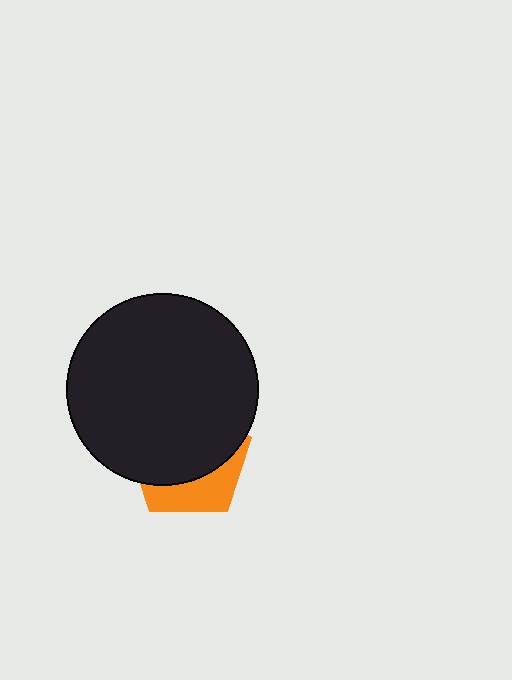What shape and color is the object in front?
The object in front is a black circle.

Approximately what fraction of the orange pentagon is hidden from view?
Roughly 68% of the orange pentagon is hidden behind the black circle.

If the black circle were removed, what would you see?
You would see the complete orange pentagon.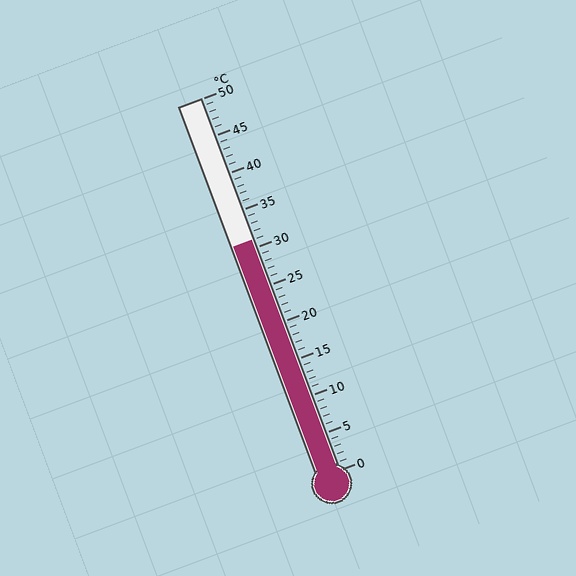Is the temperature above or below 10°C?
The temperature is above 10°C.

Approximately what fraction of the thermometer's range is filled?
The thermometer is filled to approximately 60% of its range.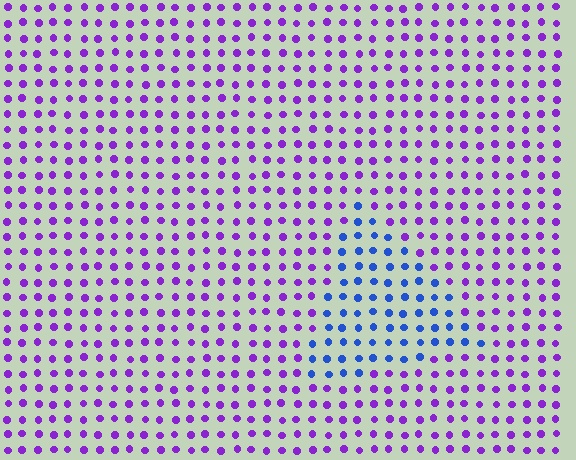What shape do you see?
I see a triangle.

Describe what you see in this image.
The image is filled with small purple elements in a uniform arrangement. A triangle-shaped region is visible where the elements are tinted to a slightly different hue, forming a subtle color boundary.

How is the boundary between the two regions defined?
The boundary is defined purely by a slight shift in hue (about 52 degrees). Spacing, size, and orientation are identical on both sides.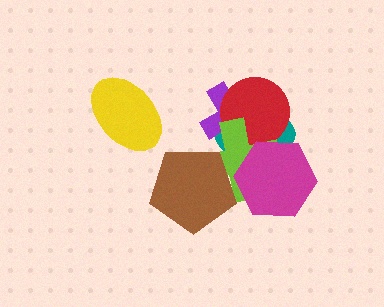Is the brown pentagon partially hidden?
No, no other shape covers it.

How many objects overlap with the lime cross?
5 objects overlap with the lime cross.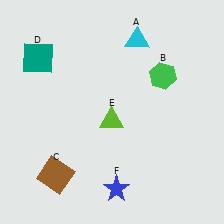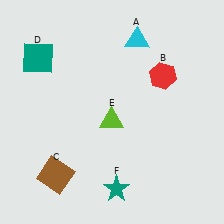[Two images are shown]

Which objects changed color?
B changed from green to red. F changed from blue to teal.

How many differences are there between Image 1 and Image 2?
There are 2 differences between the two images.